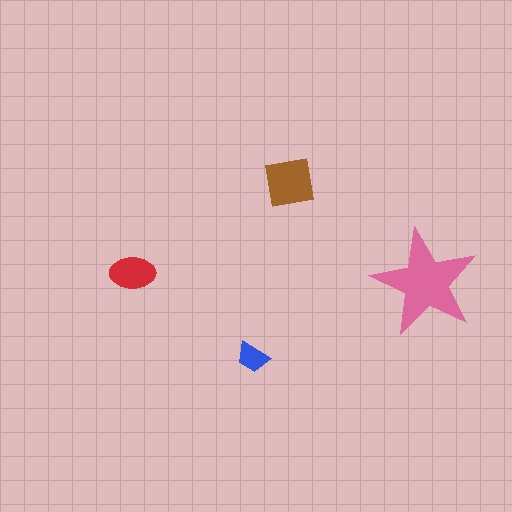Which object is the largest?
The pink star.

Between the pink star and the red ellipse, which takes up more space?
The pink star.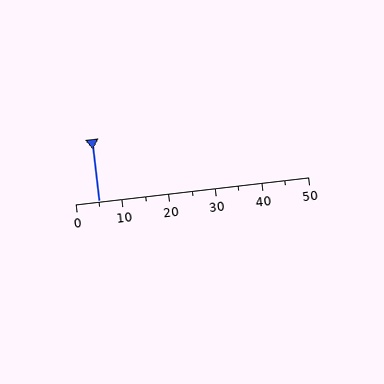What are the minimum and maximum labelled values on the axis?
The axis runs from 0 to 50.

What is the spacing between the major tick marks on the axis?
The major ticks are spaced 10 apart.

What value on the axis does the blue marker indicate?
The marker indicates approximately 5.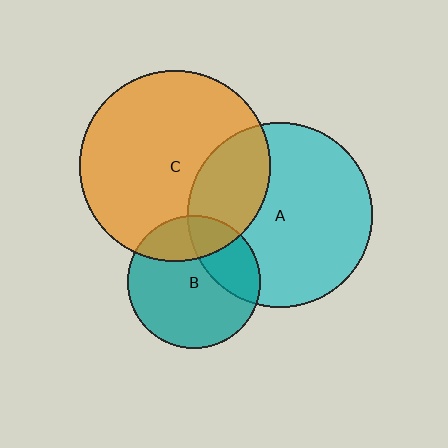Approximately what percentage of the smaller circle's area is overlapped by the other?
Approximately 25%.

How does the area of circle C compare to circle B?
Approximately 2.0 times.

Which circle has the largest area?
Circle C (orange).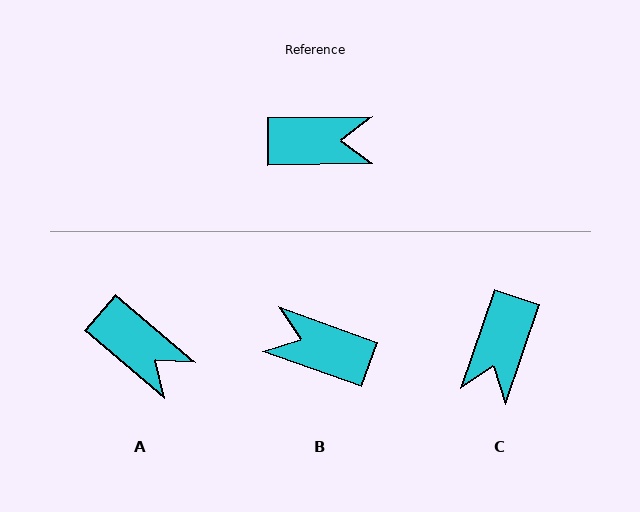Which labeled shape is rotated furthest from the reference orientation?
B, about 159 degrees away.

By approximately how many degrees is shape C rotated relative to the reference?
Approximately 110 degrees clockwise.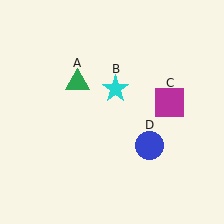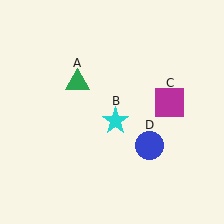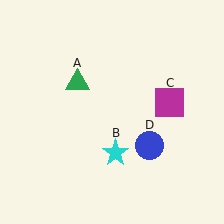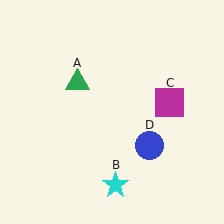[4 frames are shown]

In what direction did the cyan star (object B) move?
The cyan star (object B) moved down.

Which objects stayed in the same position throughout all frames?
Green triangle (object A) and magenta square (object C) and blue circle (object D) remained stationary.